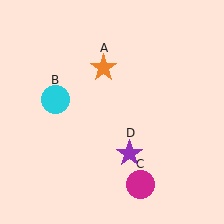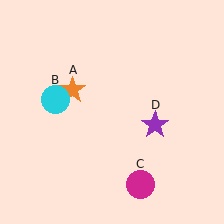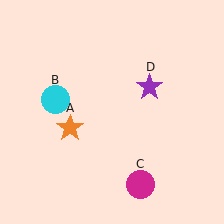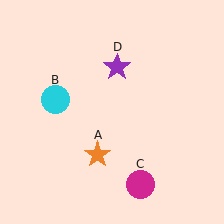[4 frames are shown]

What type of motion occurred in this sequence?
The orange star (object A), purple star (object D) rotated counterclockwise around the center of the scene.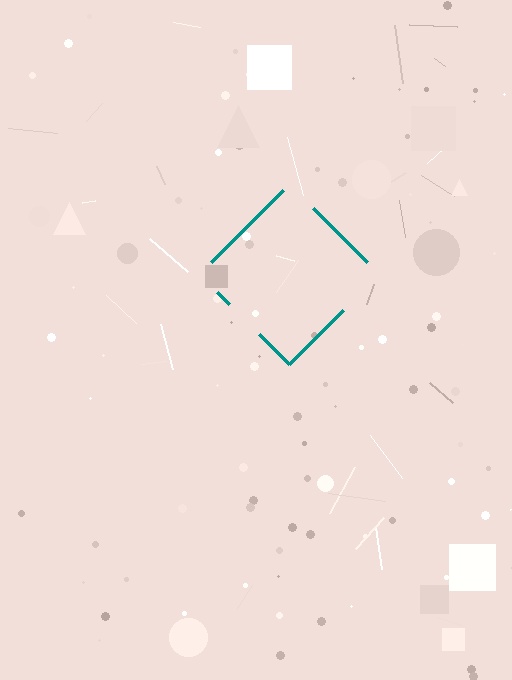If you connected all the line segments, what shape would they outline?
They would outline a diamond.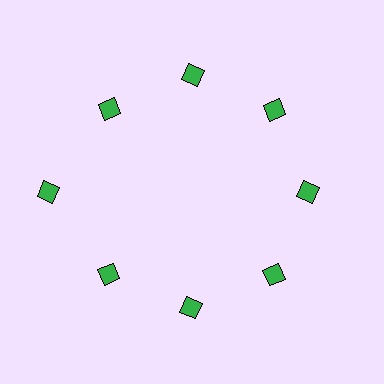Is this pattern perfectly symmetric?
No. The 8 green diamonds are arranged in a ring, but one element near the 9 o'clock position is pushed outward from the center, breaking the 8-fold rotational symmetry.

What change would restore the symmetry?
The symmetry would be restored by moving it inward, back onto the ring so that all 8 diamonds sit at equal angles and equal distance from the center.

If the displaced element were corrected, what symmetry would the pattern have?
It would have 8-fold rotational symmetry — the pattern would map onto itself every 45 degrees.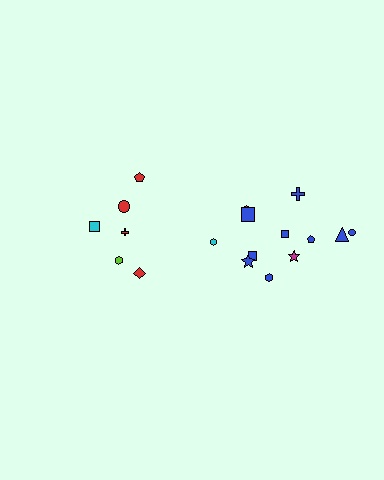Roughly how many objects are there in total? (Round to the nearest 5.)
Roughly 20 objects in total.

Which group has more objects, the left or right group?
The right group.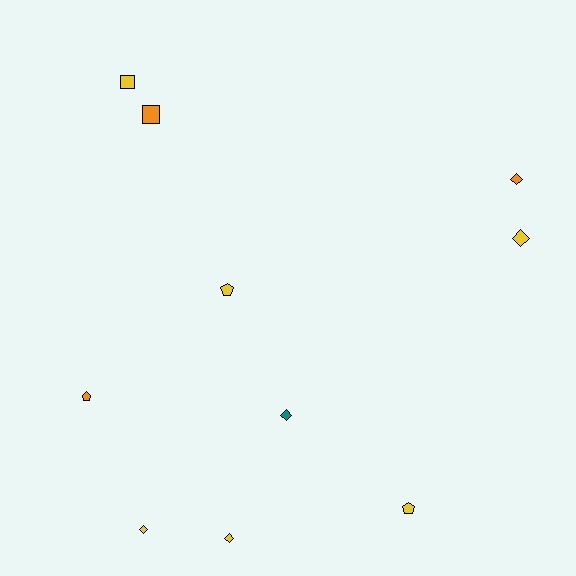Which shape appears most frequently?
Diamond, with 5 objects.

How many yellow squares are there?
There is 1 yellow square.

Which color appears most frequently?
Yellow, with 6 objects.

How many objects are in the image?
There are 10 objects.